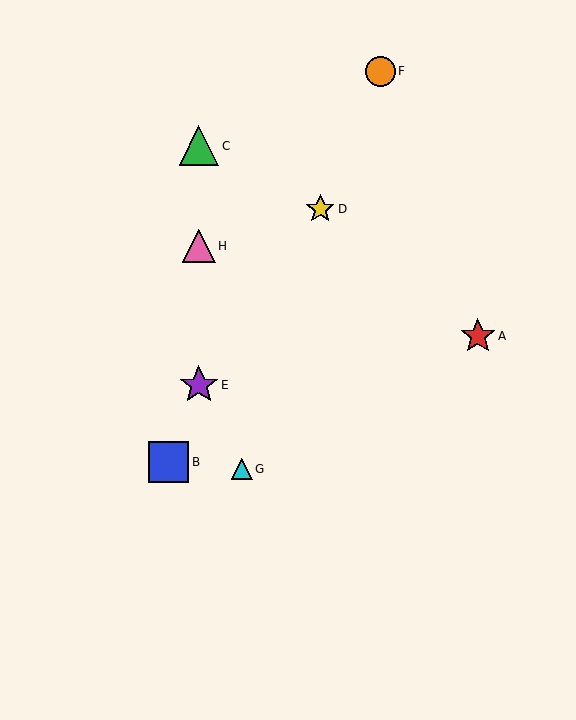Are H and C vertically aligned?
Yes, both are at x≈199.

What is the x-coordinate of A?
Object A is at x≈478.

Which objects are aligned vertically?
Objects C, E, H are aligned vertically.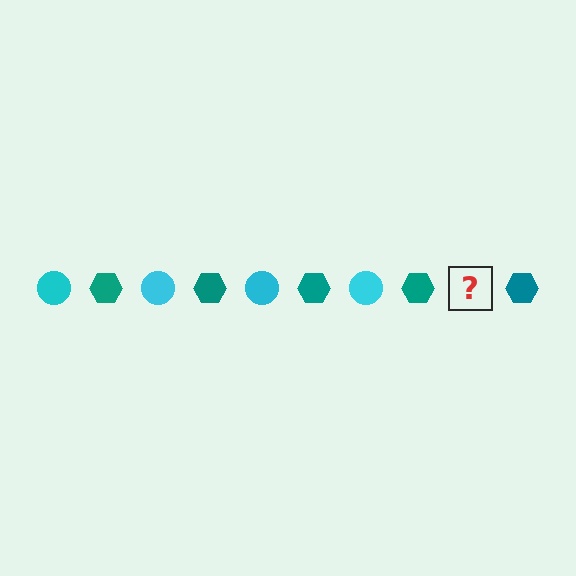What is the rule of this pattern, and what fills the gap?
The rule is that the pattern alternates between cyan circle and teal hexagon. The gap should be filled with a cyan circle.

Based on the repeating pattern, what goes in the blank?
The blank should be a cyan circle.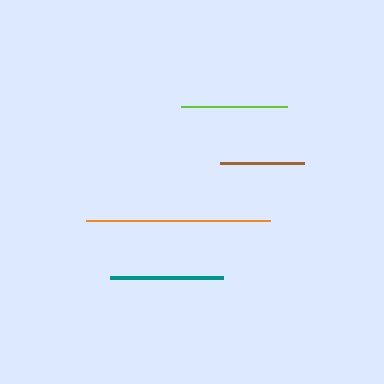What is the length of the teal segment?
The teal segment is approximately 113 pixels long.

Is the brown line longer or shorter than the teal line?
The teal line is longer than the brown line.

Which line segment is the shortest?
The brown line is the shortest at approximately 84 pixels.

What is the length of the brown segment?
The brown segment is approximately 84 pixels long.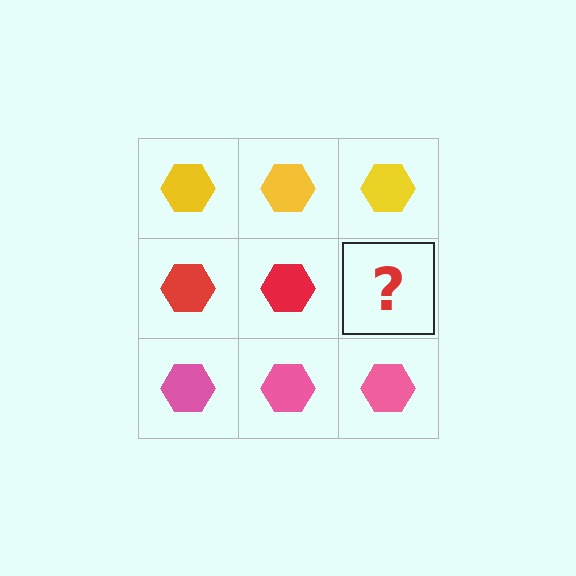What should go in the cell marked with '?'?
The missing cell should contain a red hexagon.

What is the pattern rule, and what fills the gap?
The rule is that each row has a consistent color. The gap should be filled with a red hexagon.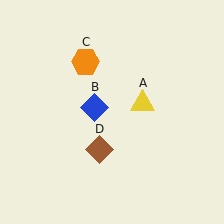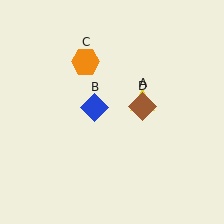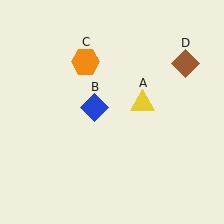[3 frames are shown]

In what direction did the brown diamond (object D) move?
The brown diamond (object D) moved up and to the right.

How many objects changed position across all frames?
1 object changed position: brown diamond (object D).